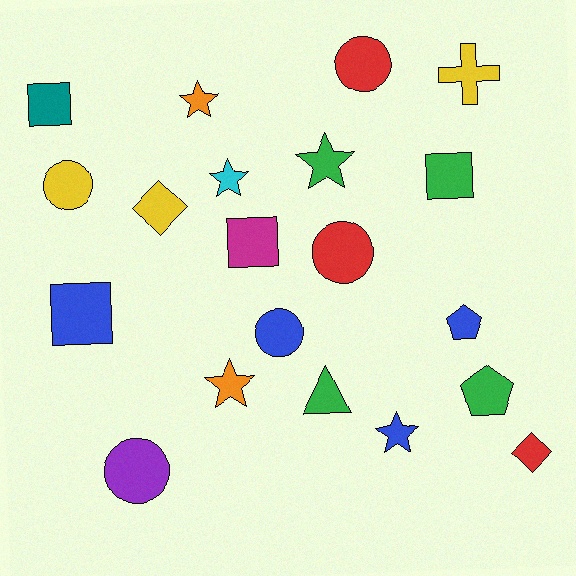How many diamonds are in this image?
There are 2 diamonds.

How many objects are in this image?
There are 20 objects.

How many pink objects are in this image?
There are no pink objects.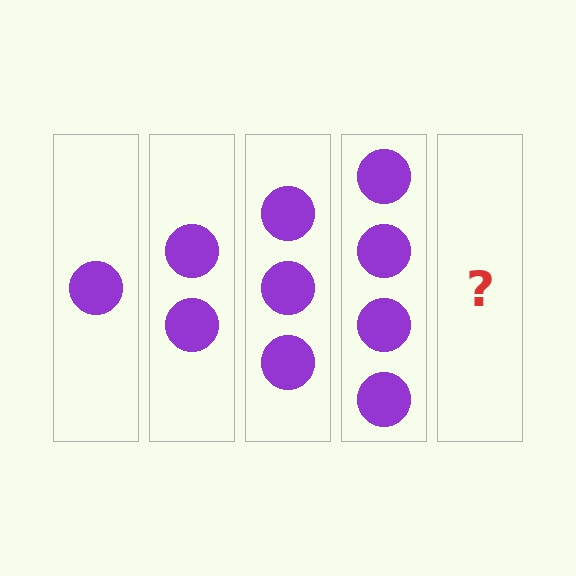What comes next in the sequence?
The next element should be 5 circles.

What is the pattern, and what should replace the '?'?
The pattern is that each step adds one more circle. The '?' should be 5 circles.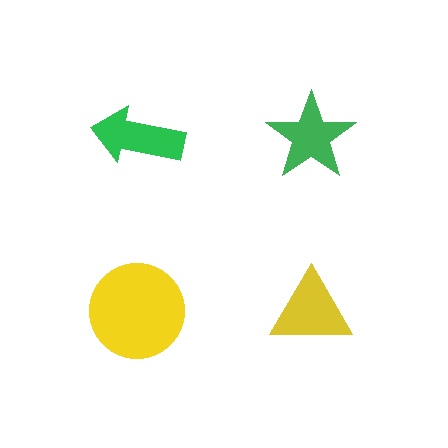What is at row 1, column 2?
A green star.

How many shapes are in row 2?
2 shapes.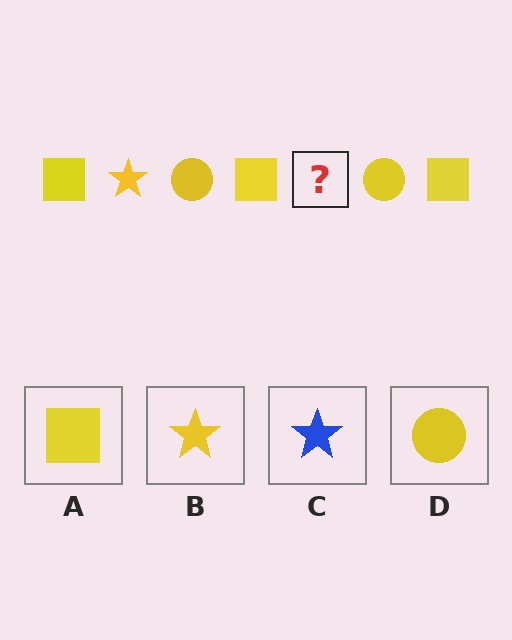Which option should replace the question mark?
Option B.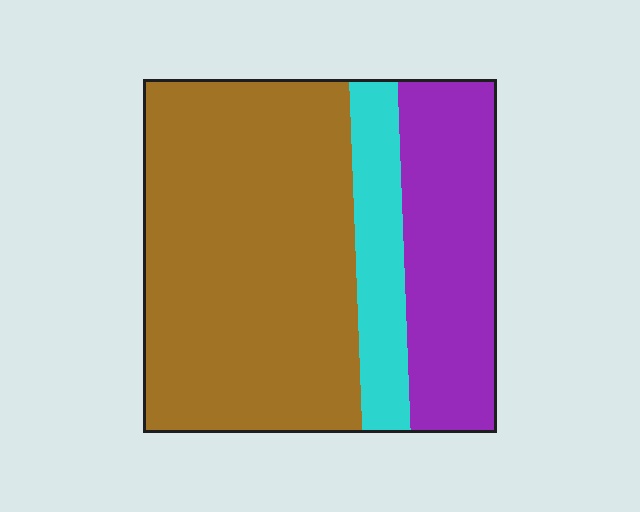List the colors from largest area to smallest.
From largest to smallest: brown, purple, cyan.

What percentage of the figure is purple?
Purple takes up between a sixth and a third of the figure.